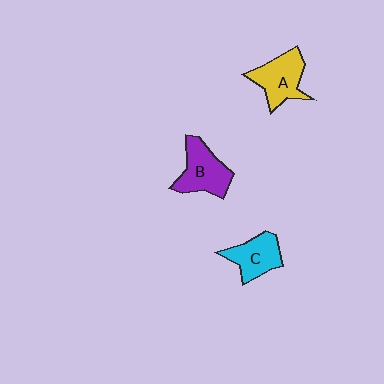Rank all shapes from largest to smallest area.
From largest to smallest: B (purple), A (yellow), C (cyan).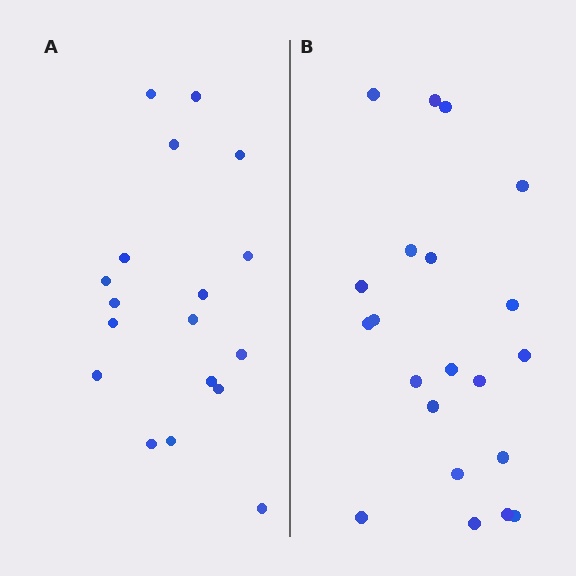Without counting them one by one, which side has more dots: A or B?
Region B (the right region) has more dots.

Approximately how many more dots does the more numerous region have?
Region B has just a few more — roughly 2 or 3 more dots than region A.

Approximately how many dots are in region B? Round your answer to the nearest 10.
About 20 dots. (The exact count is 21, which rounds to 20.)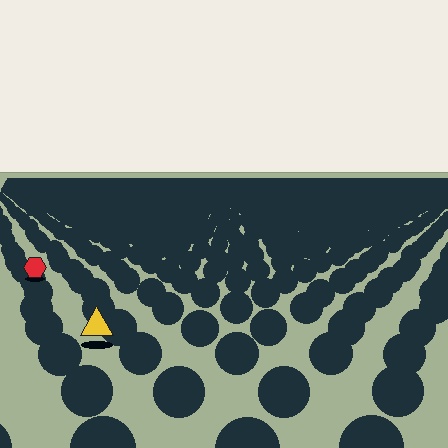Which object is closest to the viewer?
The yellow triangle is closest. The texture marks near it are larger and more spread out.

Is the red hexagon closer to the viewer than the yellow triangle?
No. The yellow triangle is closer — you can tell from the texture gradient: the ground texture is coarser near it.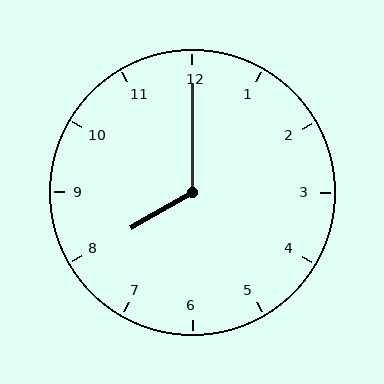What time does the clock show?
8:00.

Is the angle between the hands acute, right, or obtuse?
It is obtuse.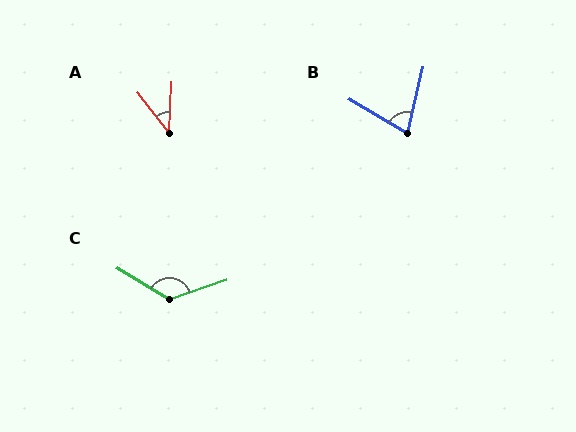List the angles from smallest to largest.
A (41°), B (72°), C (130°).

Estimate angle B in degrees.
Approximately 72 degrees.